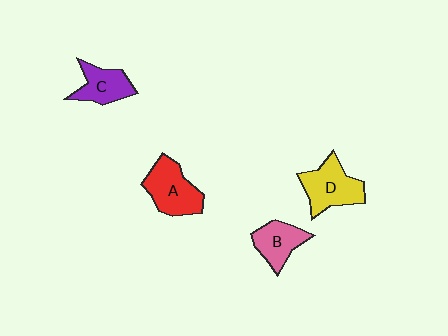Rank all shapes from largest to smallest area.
From largest to smallest: A (red), D (yellow), C (purple), B (pink).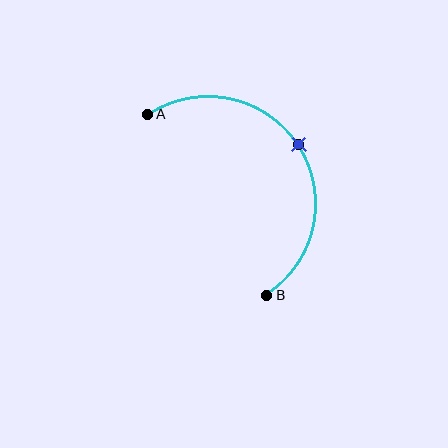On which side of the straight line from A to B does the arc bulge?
The arc bulges to the right of the straight line connecting A and B.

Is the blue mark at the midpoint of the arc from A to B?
Yes. The blue mark lies on the arc at equal arc-length from both A and B — it is the arc midpoint.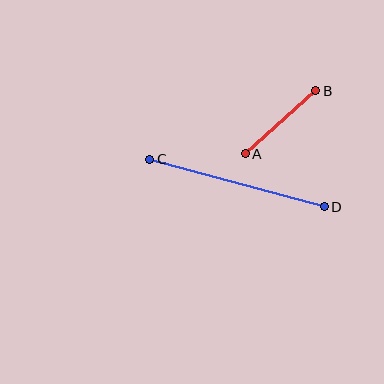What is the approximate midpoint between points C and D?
The midpoint is at approximately (237, 183) pixels.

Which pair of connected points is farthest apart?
Points C and D are farthest apart.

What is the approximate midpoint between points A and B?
The midpoint is at approximately (280, 122) pixels.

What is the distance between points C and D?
The distance is approximately 181 pixels.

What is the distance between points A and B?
The distance is approximately 95 pixels.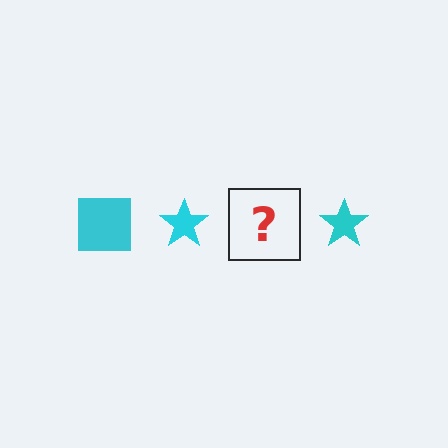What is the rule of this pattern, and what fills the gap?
The rule is that the pattern cycles through square, star shapes in cyan. The gap should be filled with a cyan square.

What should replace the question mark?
The question mark should be replaced with a cyan square.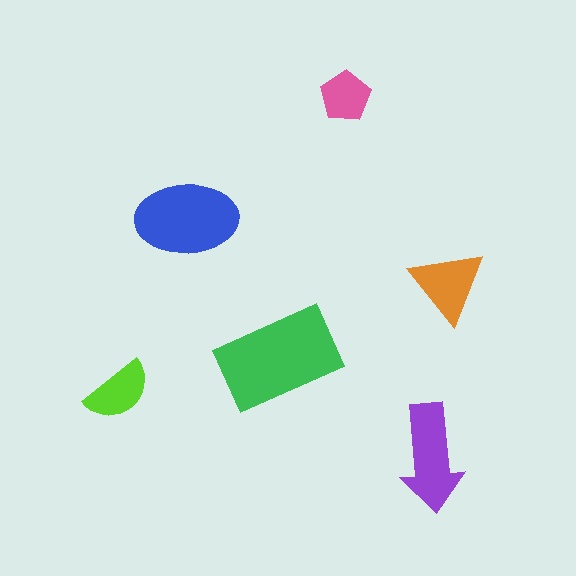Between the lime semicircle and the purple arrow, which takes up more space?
The purple arrow.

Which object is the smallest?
The pink pentagon.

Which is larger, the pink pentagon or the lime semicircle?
The lime semicircle.